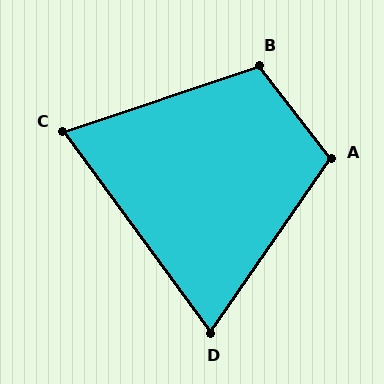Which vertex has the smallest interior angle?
D, at approximately 71 degrees.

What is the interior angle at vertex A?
Approximately 108 degrees (obtuse).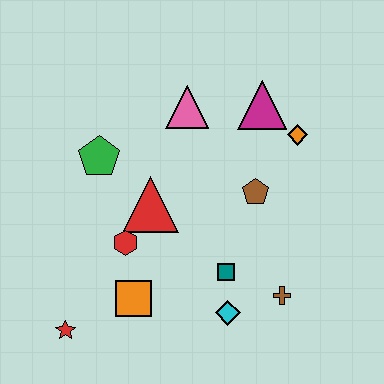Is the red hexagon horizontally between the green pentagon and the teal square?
Yes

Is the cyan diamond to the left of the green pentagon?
No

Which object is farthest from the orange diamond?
The red star is farthest from the orange diamond.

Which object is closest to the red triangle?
The red hexagon is closest to the red triangle.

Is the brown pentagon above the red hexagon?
Yes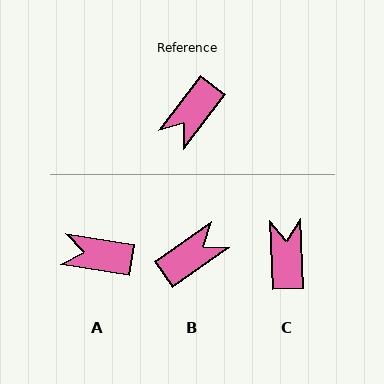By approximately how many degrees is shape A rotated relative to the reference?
Approximately 62 degrees clockwise.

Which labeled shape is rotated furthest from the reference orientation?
B, about 162 degrees away.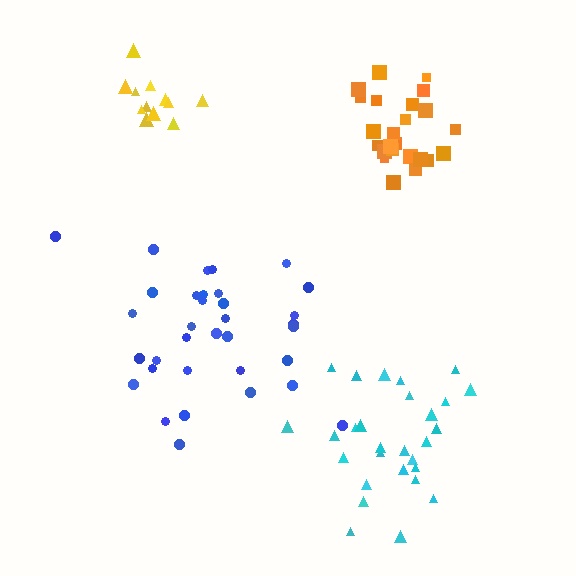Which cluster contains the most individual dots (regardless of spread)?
Blue (35).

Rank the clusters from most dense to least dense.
yellow, orange, cyan, blue.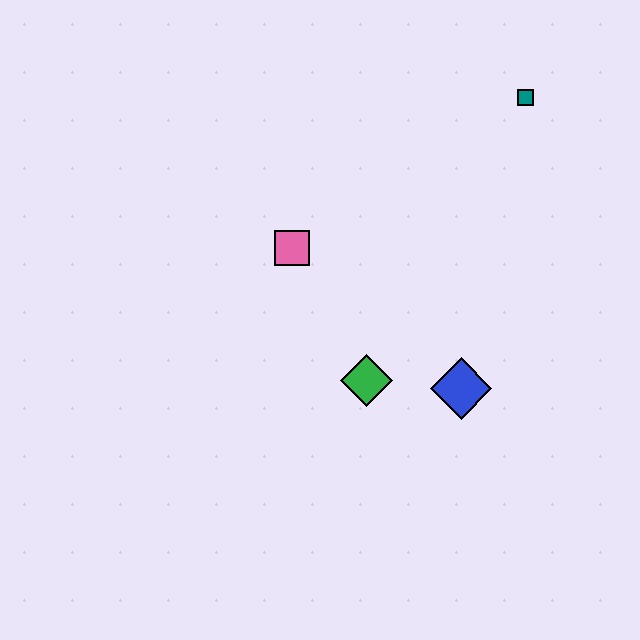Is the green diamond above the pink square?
No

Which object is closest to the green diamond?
The blue diamond is closest to the green diamond.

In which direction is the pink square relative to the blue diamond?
The pink square is to the left of the blue diamond.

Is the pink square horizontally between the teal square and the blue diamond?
No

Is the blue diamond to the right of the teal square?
No